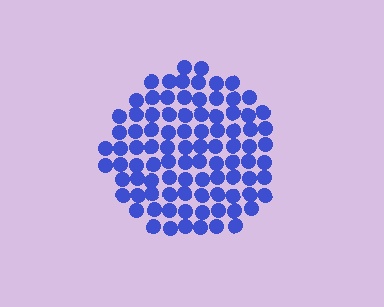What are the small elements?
The small elements are circles.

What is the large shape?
The large shape is a circle.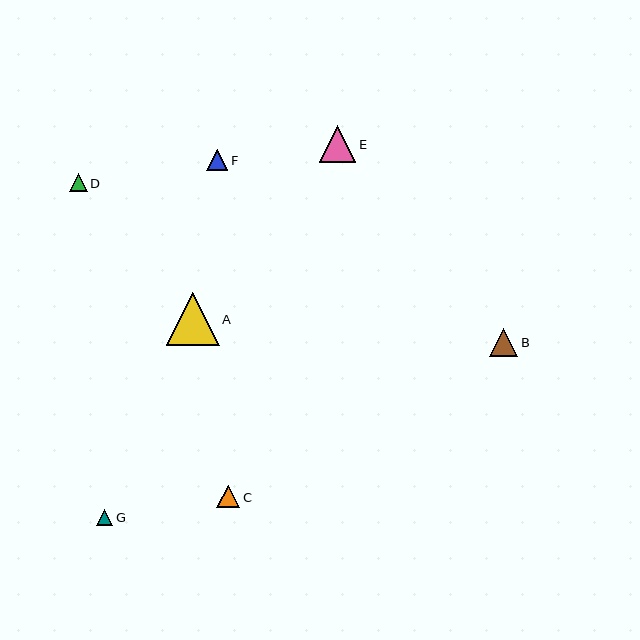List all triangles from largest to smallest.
From largest to smallest: A, E, B, C, F, D, G.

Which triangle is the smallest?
Triangle G is the smallest with a size of approximately 16 pixels.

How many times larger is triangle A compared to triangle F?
Triangle A is approximately 2.5 times the size of triangle F.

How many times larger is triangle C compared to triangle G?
Triangle C is approximately 1.4 times the size of triangle G.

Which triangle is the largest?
Triangle A is the largest with a size of approximately 53 pixels.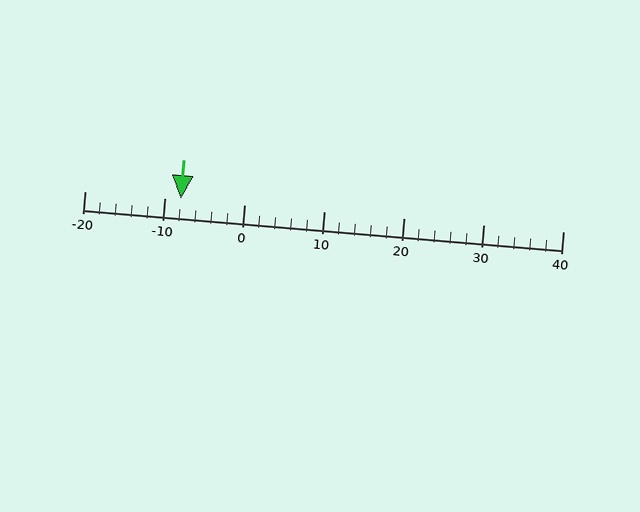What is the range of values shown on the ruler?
The ruler shows values from -20 to 40.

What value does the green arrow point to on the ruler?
The green arrow points to approximately -8.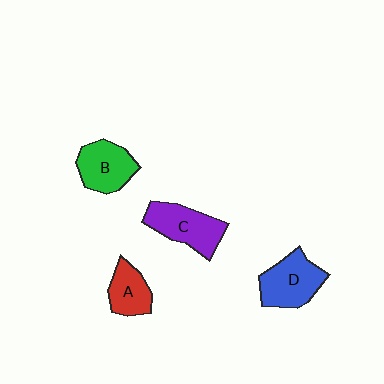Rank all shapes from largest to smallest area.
From largest to smallest: C (purple), D (blue), B (green), A (red).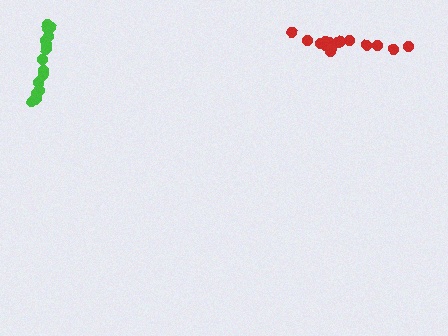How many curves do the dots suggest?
There are 2 distinct paths.